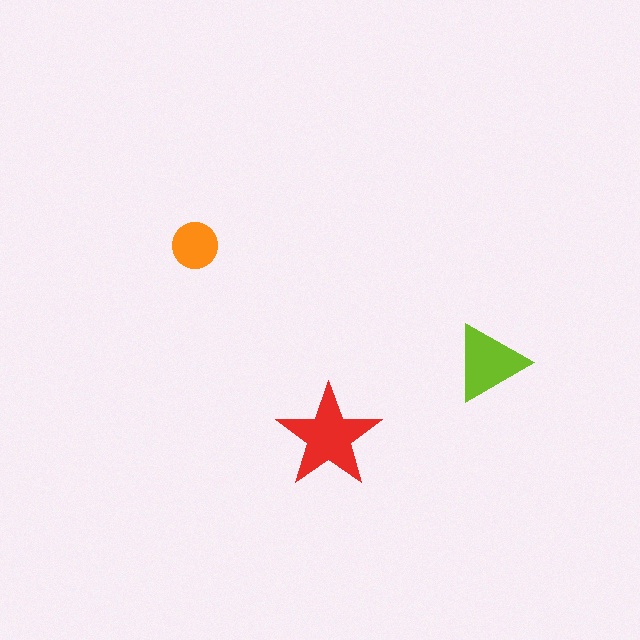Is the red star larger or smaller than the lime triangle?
Larger.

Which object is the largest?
The red star.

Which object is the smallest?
The orange circle.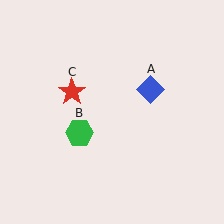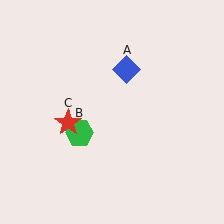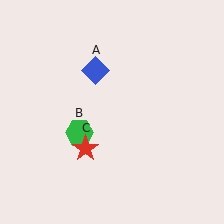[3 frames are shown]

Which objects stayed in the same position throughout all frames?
Green hexagon (object B) remained stationary.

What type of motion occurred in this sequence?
The blue diamond (object A), red star (object C) rotated counterclockwise around the center of the scene.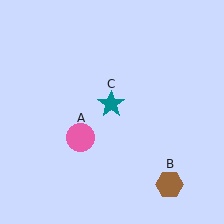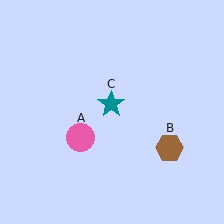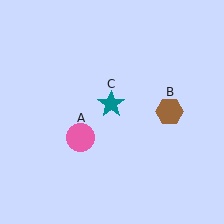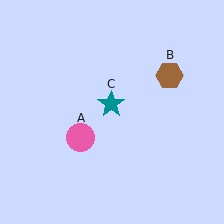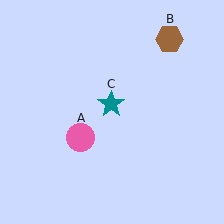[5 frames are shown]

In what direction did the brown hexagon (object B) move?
The brown hexagon (object B) moved up.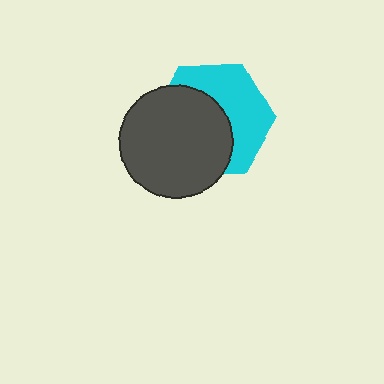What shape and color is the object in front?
The object in front is a dark gray circle.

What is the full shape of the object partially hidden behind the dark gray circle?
The partially hidden object is a cyan hexagon.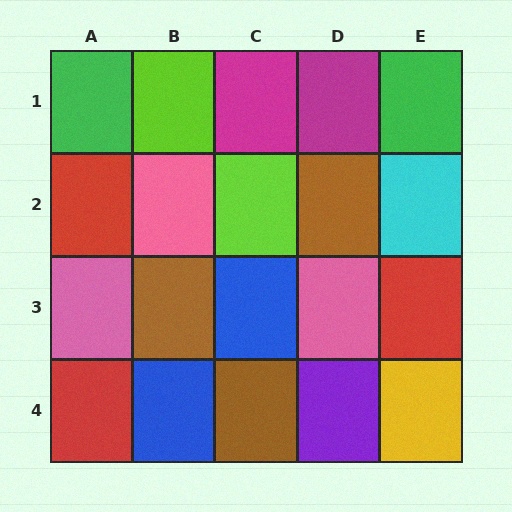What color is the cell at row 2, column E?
Cyan.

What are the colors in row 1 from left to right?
Green, lime, magenta, magenta, green.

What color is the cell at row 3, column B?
Brown.